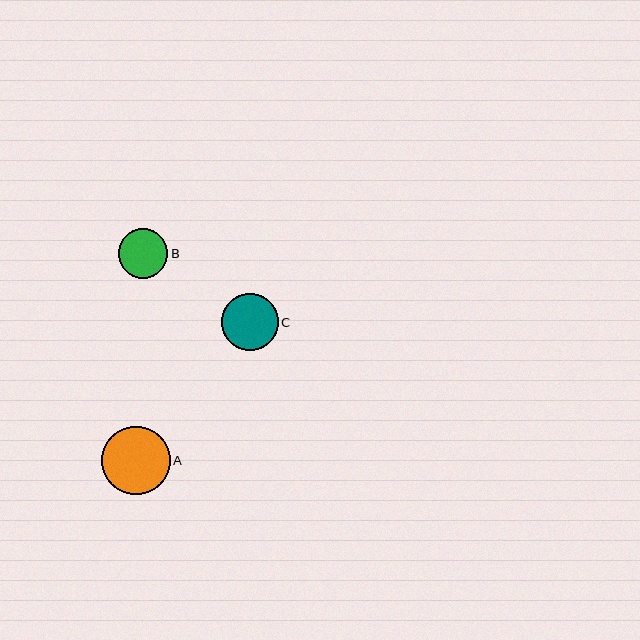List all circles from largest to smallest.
From largest to smallest: A, C, B.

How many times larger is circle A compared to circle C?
Circle A is approximately 1.2 times the size of circle C.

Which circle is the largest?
Circle A is the largest with a size of approximately 68 pixels.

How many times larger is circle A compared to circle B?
Circle A is approximately 1.4 times the size of circle B.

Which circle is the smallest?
Circle B is the smallest with a size of approximately 50 pixels.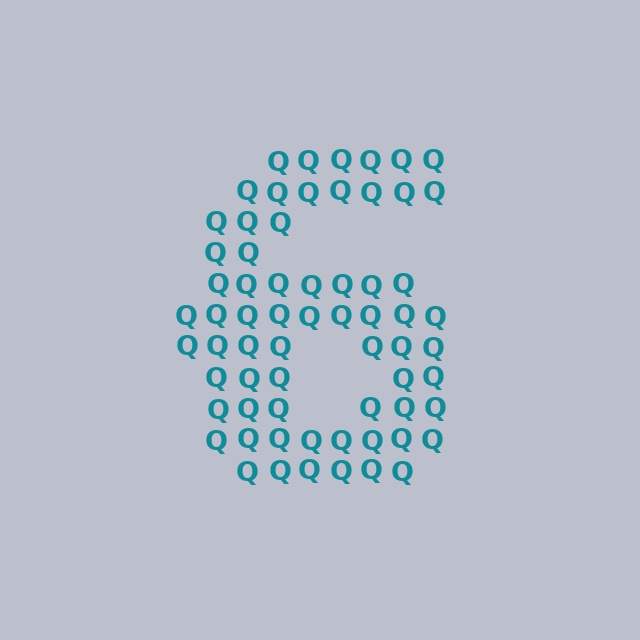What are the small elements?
The small elements are letter Q's.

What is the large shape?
The large shape is the digit 6.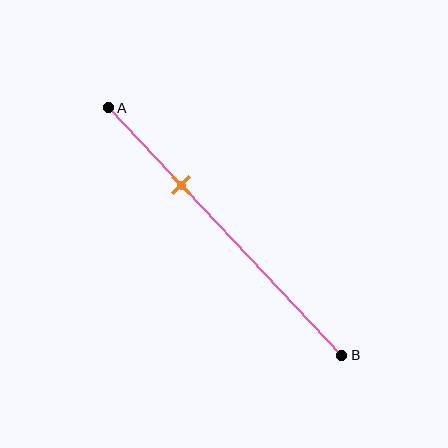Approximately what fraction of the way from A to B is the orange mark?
The orange mark is approximately 30% of the way from A to B.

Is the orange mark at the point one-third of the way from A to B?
Yes, the mark is approximately at the one-third point.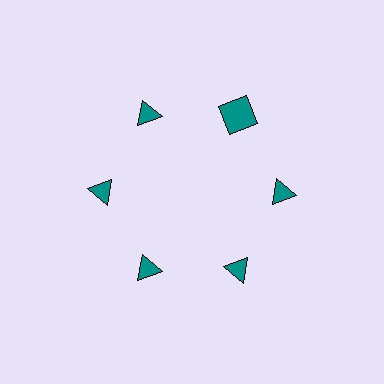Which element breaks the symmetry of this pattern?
The teal square at roughly the 1 o'clock position breaks the symmetry. All other shapes are teal triangles.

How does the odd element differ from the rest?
It has a different shape: square instead of triangle.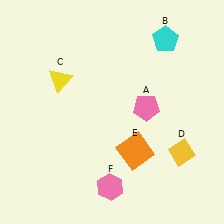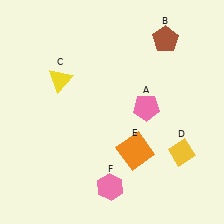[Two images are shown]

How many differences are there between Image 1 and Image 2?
There is 1 difference between the two images.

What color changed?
The pentagon (B) changed from cyan in Image 1 to brown in Image 2.